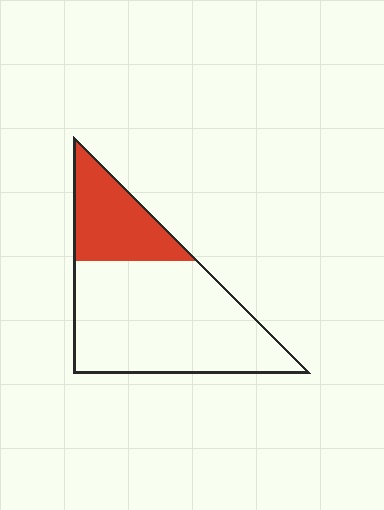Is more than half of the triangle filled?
No.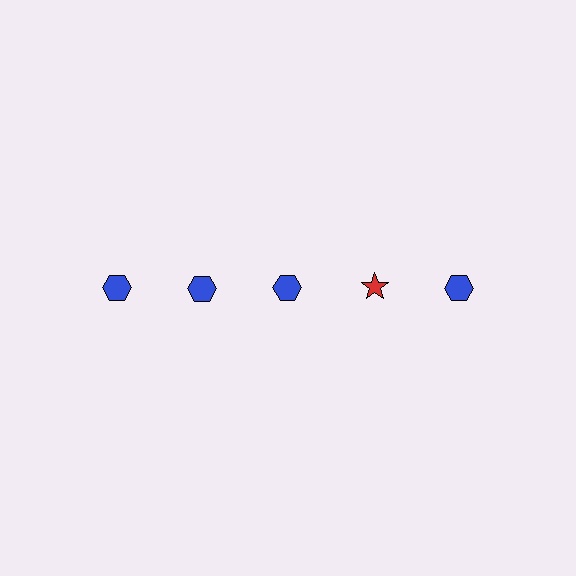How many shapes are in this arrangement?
There are 5 shapes arranged in a grid pattern.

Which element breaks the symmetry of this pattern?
The red star in the top row, second from right column breaks the symmetry. All other shapes are blue hexagons.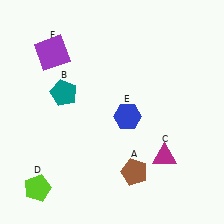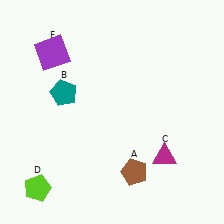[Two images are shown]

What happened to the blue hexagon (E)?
The blue hexagon (E) was removed in Image 2. It was in the bottom-right area of Image 1.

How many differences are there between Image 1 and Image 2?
There is 1 difference between the two images.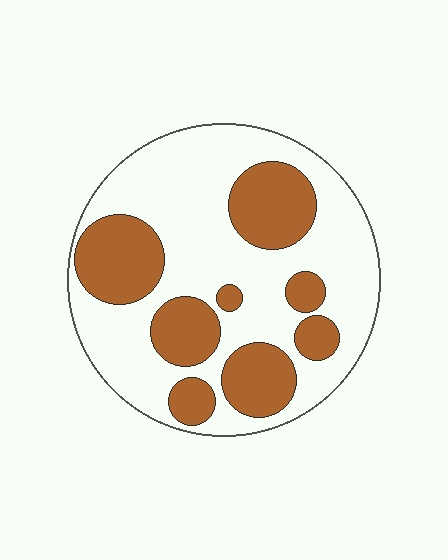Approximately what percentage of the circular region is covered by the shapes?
Approximately 35%.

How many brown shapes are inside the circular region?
8.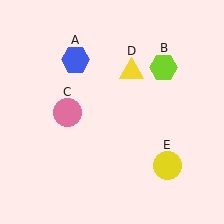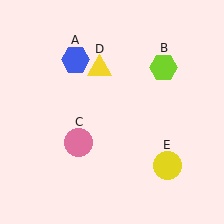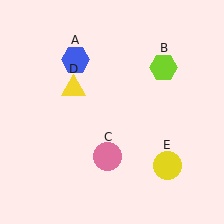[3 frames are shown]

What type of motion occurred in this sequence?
The pink circle (object C), yellow triangle (object D) rotated counterclockwise around the center of the scene.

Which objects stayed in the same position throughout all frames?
Blue hexagon (object A) and lime hexagon (object B) and yellow circle (object E) remained stationary.